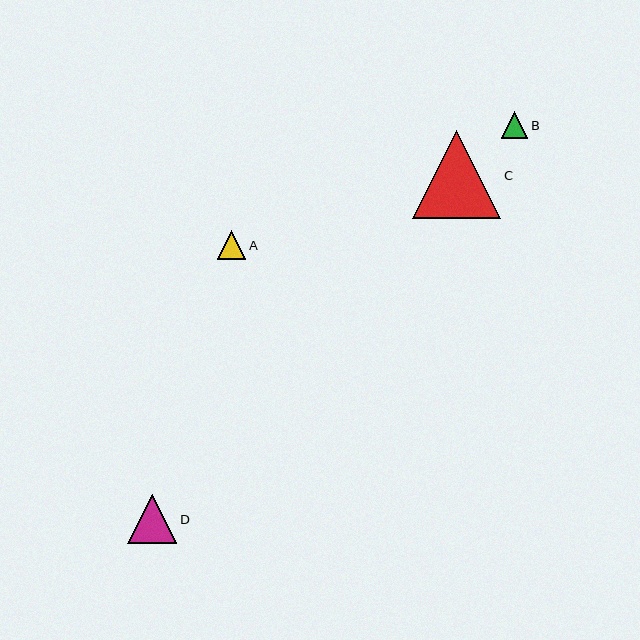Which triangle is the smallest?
Triangle B is the smallest with a size of approximately 27 pixels.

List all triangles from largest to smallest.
From largest to smallest: C, D, A, B.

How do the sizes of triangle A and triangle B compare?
Triangle A and triangle B are approximately the same size.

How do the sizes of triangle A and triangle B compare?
Triangle A and triangle B are approximately the same size.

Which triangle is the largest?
Triangle C is the largest with a size of approximately 88 pixels.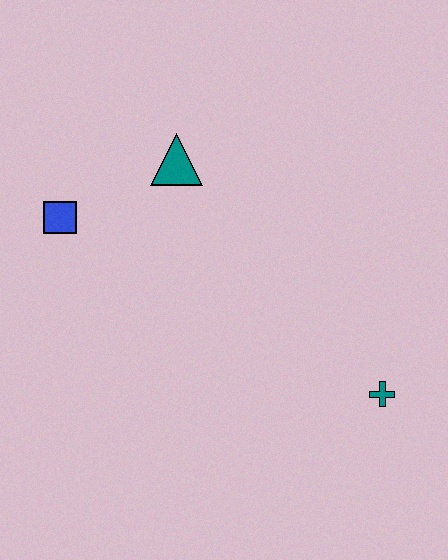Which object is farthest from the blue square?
The teal cross is farthest from the blue square.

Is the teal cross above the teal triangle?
No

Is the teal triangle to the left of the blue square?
No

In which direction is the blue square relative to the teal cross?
The blue square is to the left of the teal cross.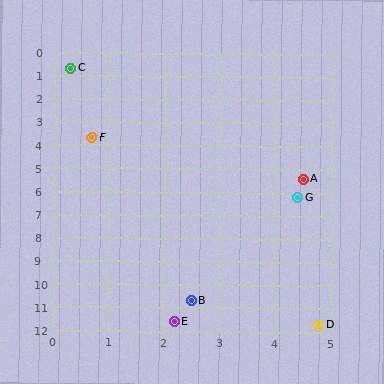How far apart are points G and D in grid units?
Points G and D are about 5.5 grid units apart.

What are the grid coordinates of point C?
Point C is at approximately (0.3, 0.7).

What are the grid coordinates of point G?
Point G is at approximately (4.4, 6.2).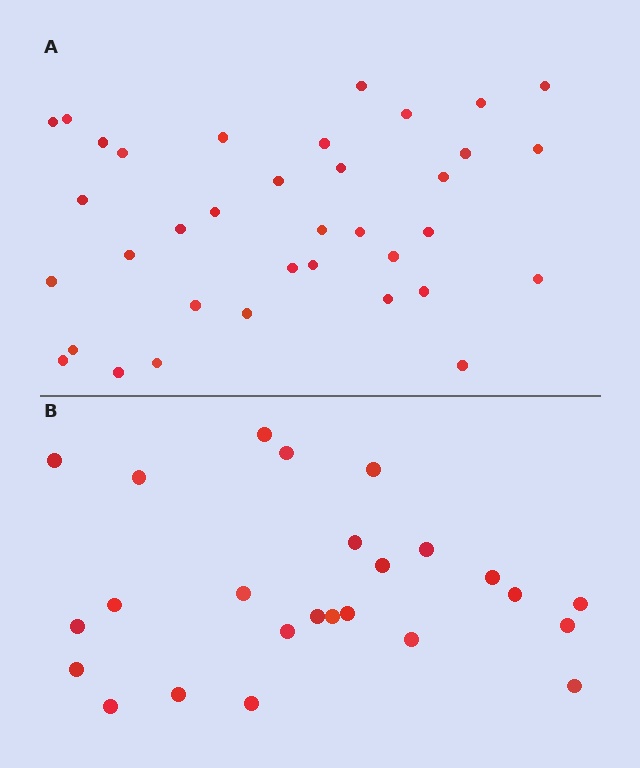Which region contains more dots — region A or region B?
Region A (the top region) has more dots.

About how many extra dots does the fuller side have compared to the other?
Region A has roughly 12 or so more dots than region B.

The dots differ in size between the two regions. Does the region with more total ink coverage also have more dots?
No. Region B has more total ink coverage because its dots are larger, but region A actually contains more individual dots. Total area can be misleading — the number of items is what matters here.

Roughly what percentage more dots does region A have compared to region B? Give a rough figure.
About 45% more.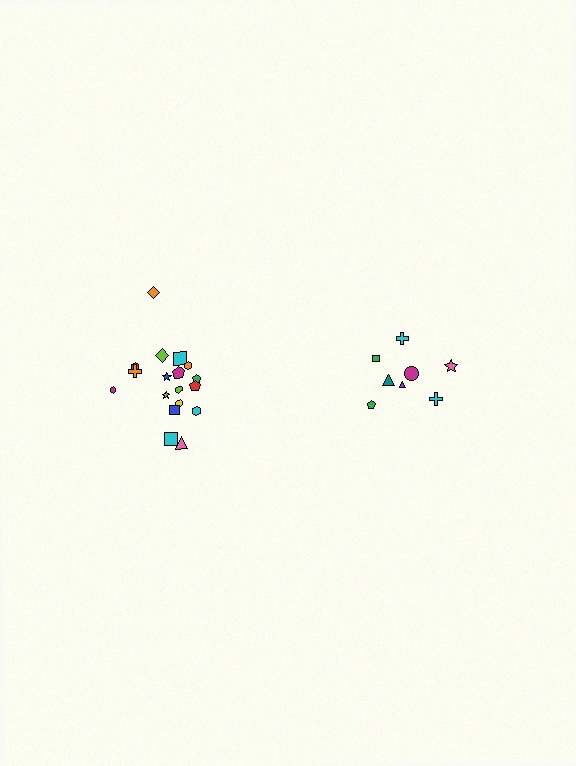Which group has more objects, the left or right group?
The left group.